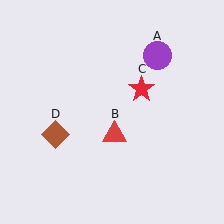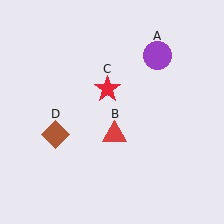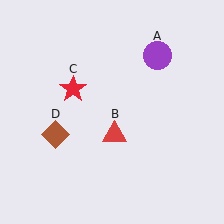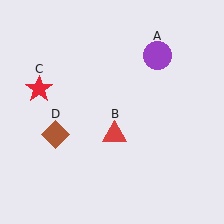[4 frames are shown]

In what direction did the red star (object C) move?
The red star (object C) moved left.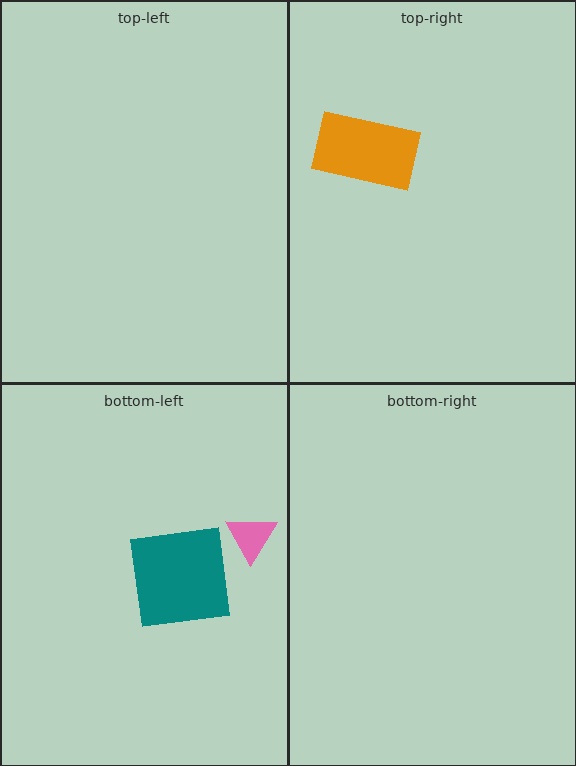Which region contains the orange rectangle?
The top-right region.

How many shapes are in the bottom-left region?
2.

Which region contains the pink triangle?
The bottom-left region.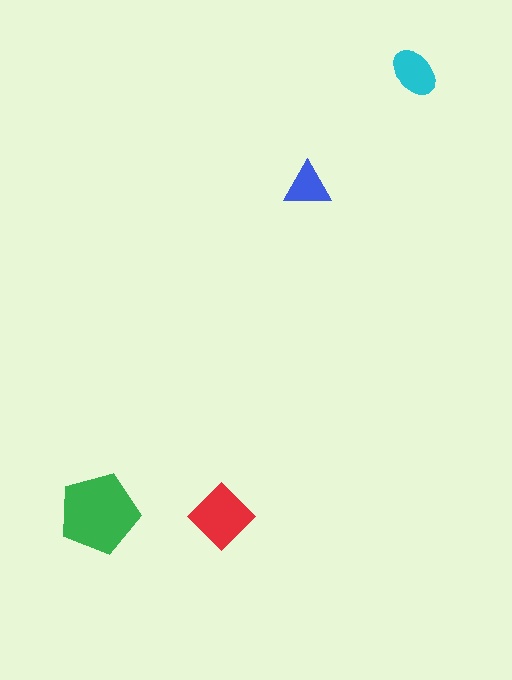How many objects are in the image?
There are 4 objects in the image.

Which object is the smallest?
The blue triangle.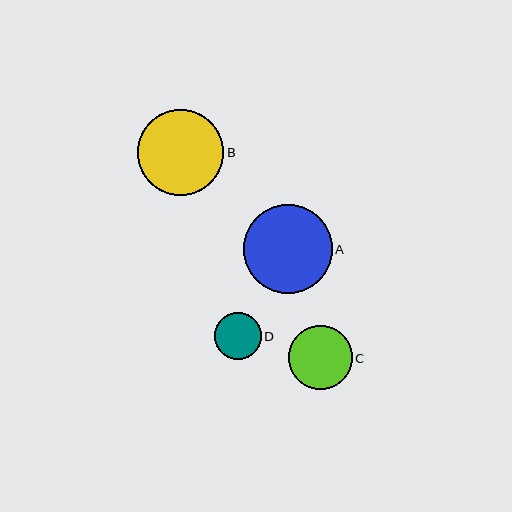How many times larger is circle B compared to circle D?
Circle B is approximately 1.9 times the size of circle D.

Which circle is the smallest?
Circle D is the smallest with a size of approximately 46 pixels.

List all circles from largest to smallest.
From largest to smallest: A, B, C, D.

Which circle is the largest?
Circle A is the largest with a size of approximately 89 pixels.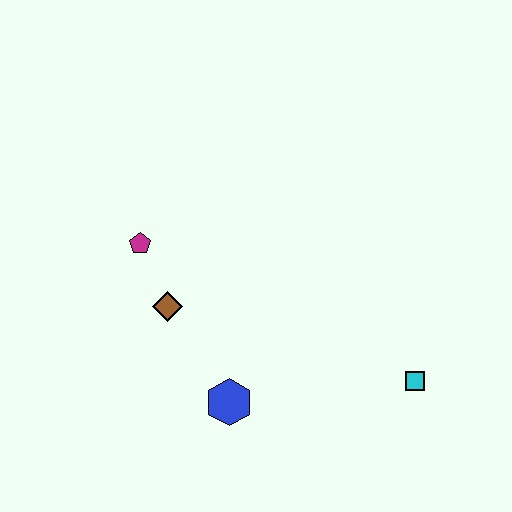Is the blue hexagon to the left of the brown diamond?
No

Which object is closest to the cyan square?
The blue hexagon is closest to the cyan square.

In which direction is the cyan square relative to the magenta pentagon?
The cyan square is to the right of the magenta pentagon.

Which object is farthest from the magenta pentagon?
The cyan square is farthest from the magenta pentagon.